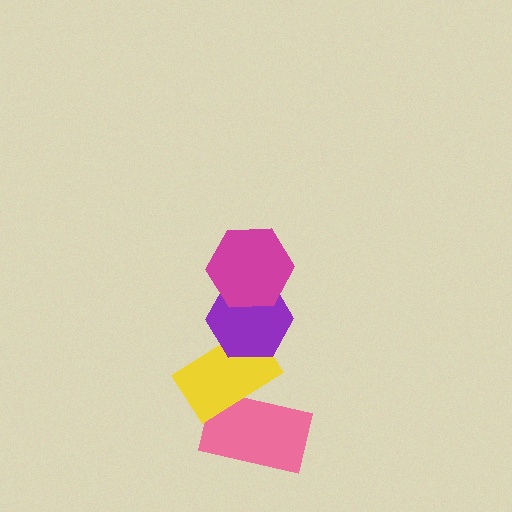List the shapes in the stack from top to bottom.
From top to bottom: the magenta hexagon, the purple hexagon, the yellow rectangle, the pink rectangle.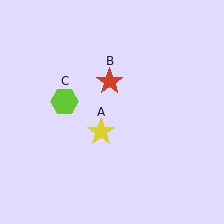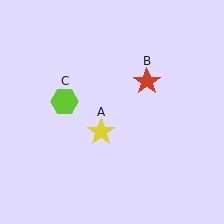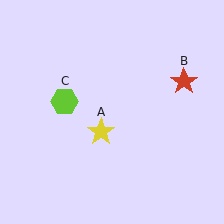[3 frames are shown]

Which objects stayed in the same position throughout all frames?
Yellow star (object A) and lime hexagon (object C) remained stationary.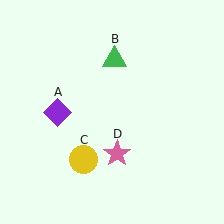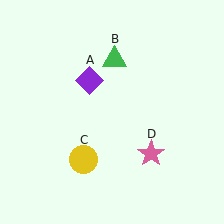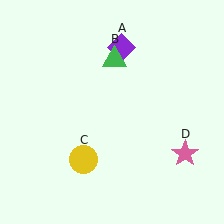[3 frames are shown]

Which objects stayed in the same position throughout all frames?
Green triangle (object B) and yellow circle (object C) remained stationary.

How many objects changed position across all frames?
2 objects changed position: purple diamond (object A), pink star (object D).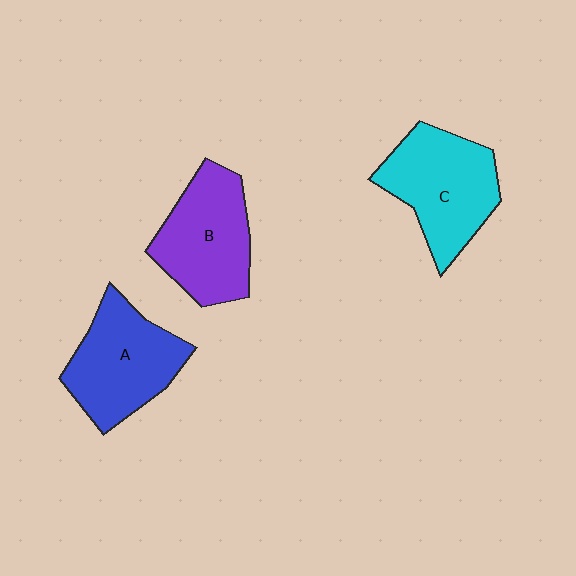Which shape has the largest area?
Shape C (cyan).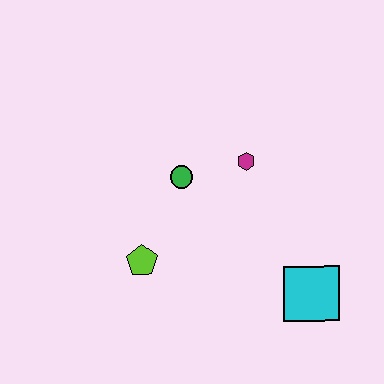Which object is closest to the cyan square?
The magenta hexagon is closest to the cyan square.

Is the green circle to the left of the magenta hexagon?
Yes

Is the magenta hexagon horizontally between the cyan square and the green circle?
Yes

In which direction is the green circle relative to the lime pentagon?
The green circle is above the lime pentagon.